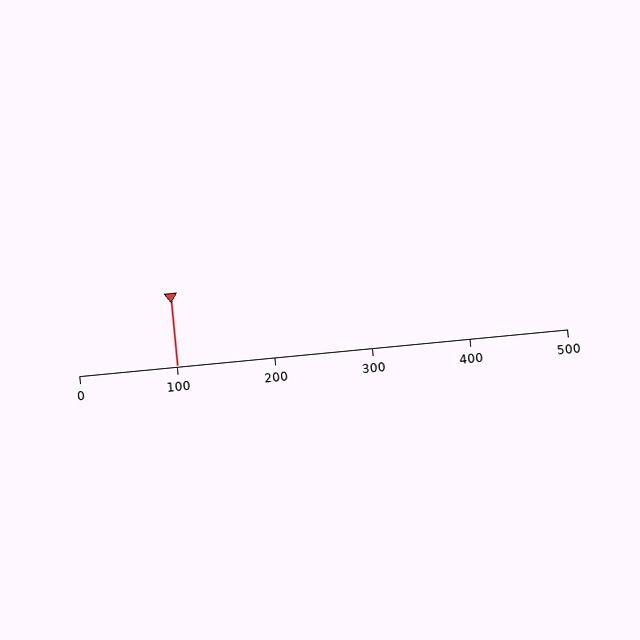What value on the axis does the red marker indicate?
The marker indicates approximately 100.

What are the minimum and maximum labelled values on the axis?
The axis runs from 0 to 500.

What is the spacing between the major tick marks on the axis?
The major ticks are spaced 100 apart.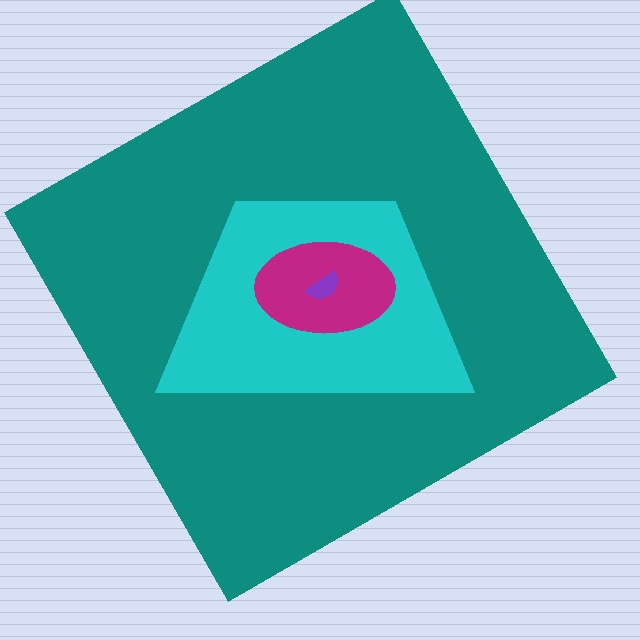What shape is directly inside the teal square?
The cyan trapezoid.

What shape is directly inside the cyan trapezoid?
The magenta ellipse.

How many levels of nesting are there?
4.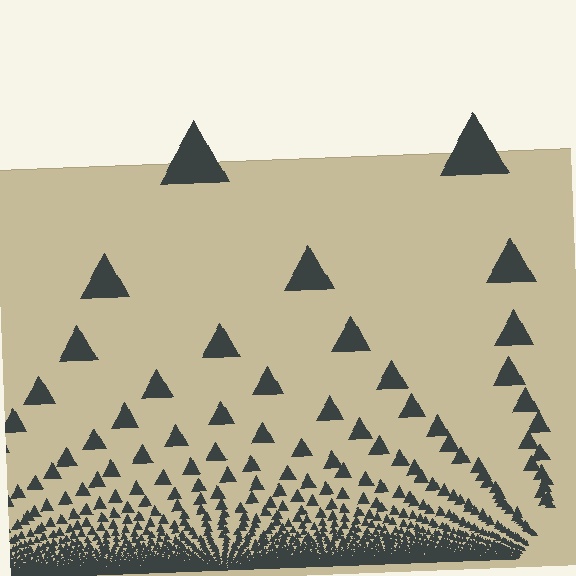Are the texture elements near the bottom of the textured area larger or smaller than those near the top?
Smaller. The gradient is inverted — elements near the bottom are smaller and denser.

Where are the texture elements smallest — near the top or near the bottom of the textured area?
Near the bottom.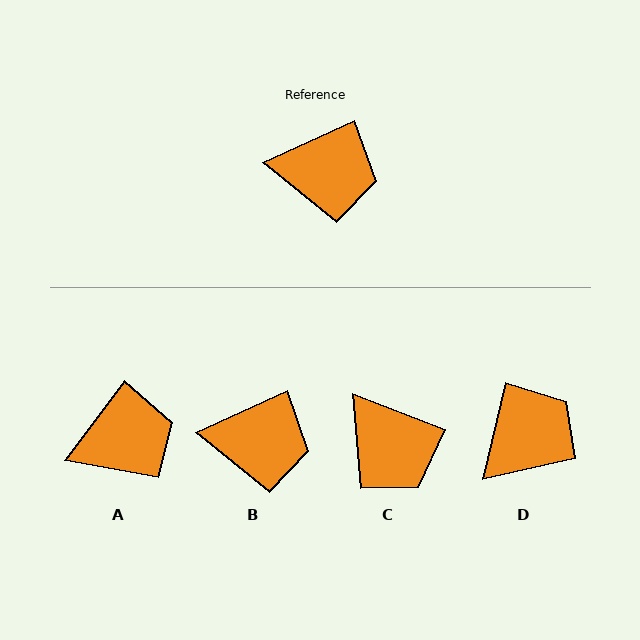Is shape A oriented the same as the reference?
No, it is off by about 29 degrees.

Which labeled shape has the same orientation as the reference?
B.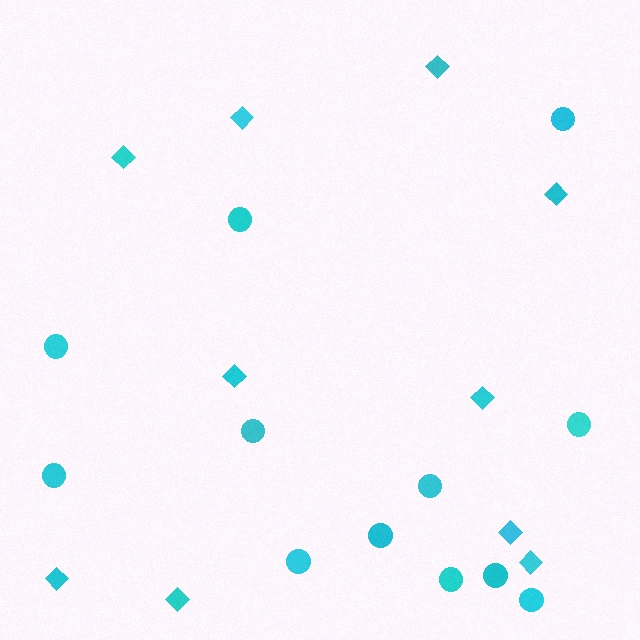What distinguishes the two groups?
There are 2 groups: one group of circles (12) and one group of diamonds (10).